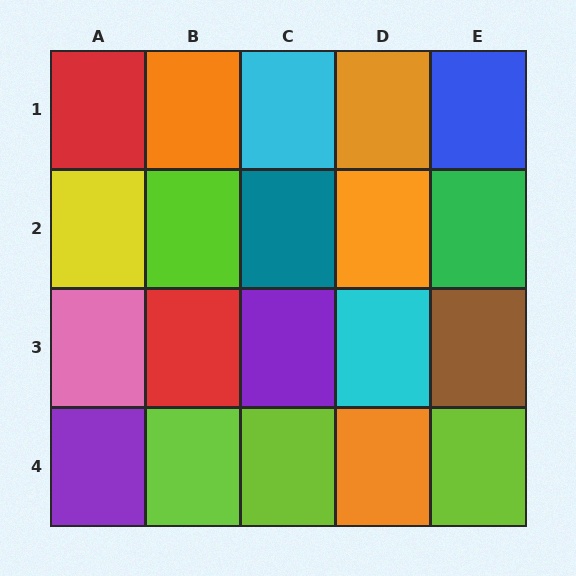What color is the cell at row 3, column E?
Brown.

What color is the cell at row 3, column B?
Red.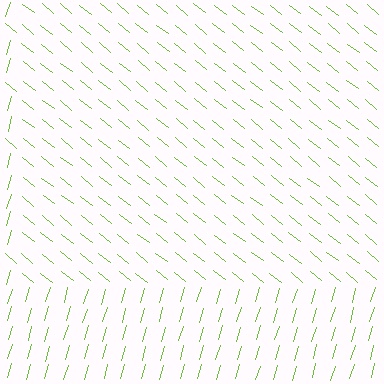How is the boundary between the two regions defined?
The boundary is defined purely by a change in line orientation (approximately 67 degrees difference). All lines are the same color and thickness.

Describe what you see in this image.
The image is filled with small lime line segments. A rectangle region in the image has lines oriented differently from the surrounding lines, creating a visible texture boundary.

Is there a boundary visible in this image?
Yes, there is a texture boundary formed by a change in line orientation.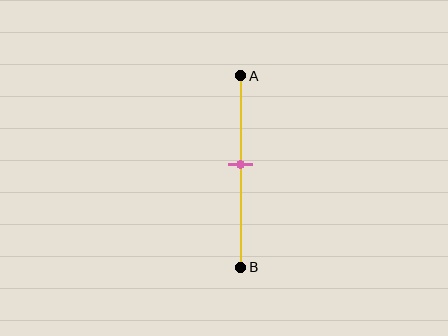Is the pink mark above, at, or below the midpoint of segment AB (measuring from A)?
The pink mark is above the midpoint of segment AB.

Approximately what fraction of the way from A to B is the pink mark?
The pink mark is approximately 45% of the way from A to B.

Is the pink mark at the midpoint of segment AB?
No, the mark is at about 45% from A, not at the 50% midpoint.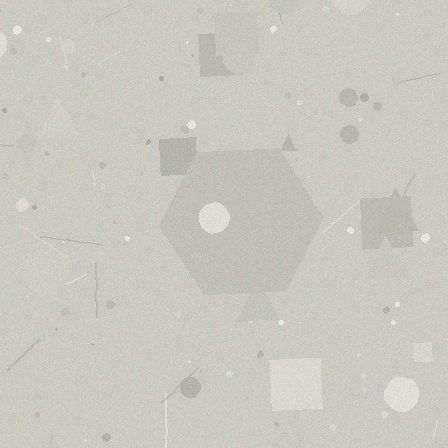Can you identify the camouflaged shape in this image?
The camouflaged shape is a hexagon.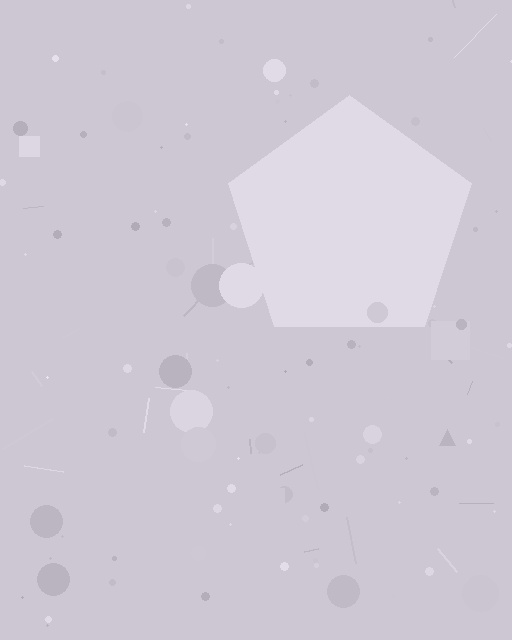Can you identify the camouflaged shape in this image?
The camouflaged shape is a pentagon.